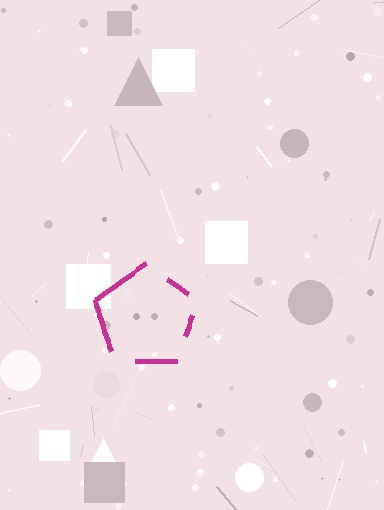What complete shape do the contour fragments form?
The contour fragments form a pentagon.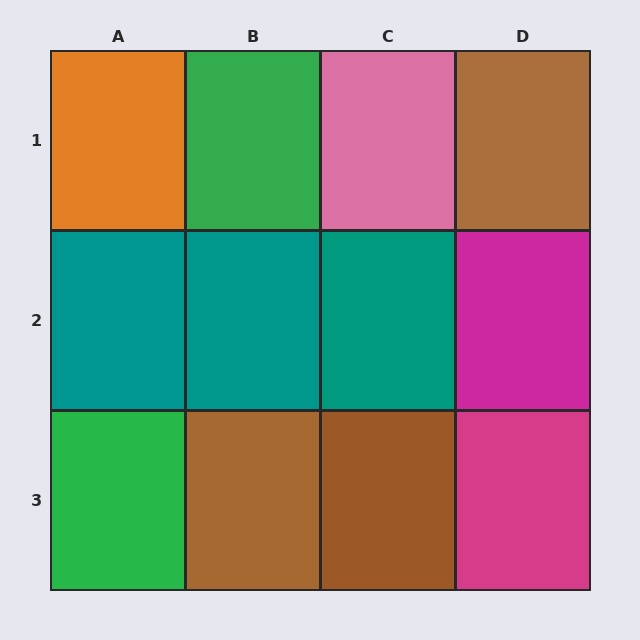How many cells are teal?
3 cells are teal.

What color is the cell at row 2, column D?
Magenta.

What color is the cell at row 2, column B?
Teal.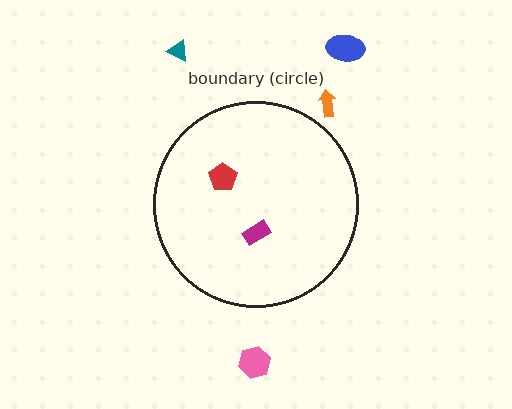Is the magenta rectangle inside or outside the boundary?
Inside.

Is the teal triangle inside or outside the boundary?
Outside.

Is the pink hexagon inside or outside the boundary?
Outside.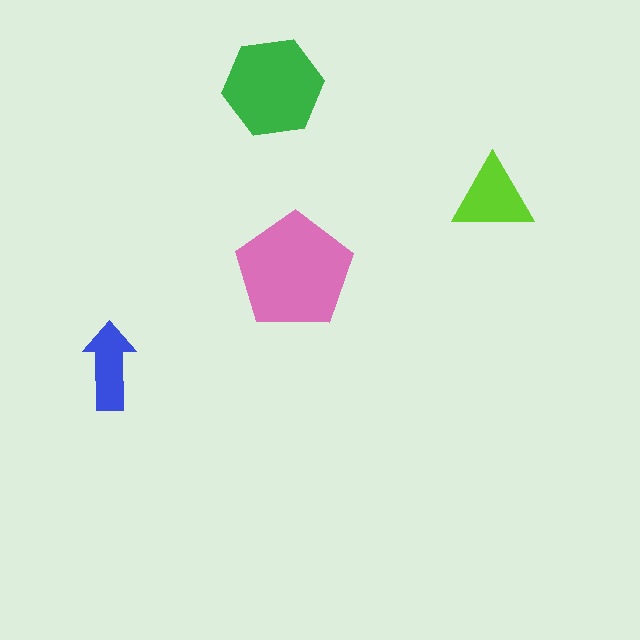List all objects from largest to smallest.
The pink pentagon, the green hexagon, the lime triangle, the blue arrow.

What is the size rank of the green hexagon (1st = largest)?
2nd.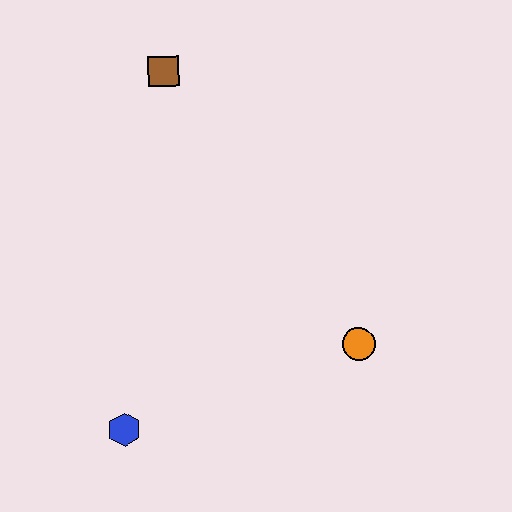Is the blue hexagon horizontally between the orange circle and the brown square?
No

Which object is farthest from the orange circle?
The brown square is farthest from the orange circle.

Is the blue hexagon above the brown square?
No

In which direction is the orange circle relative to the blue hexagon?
The orange circle is to the right of the blue hexagon.